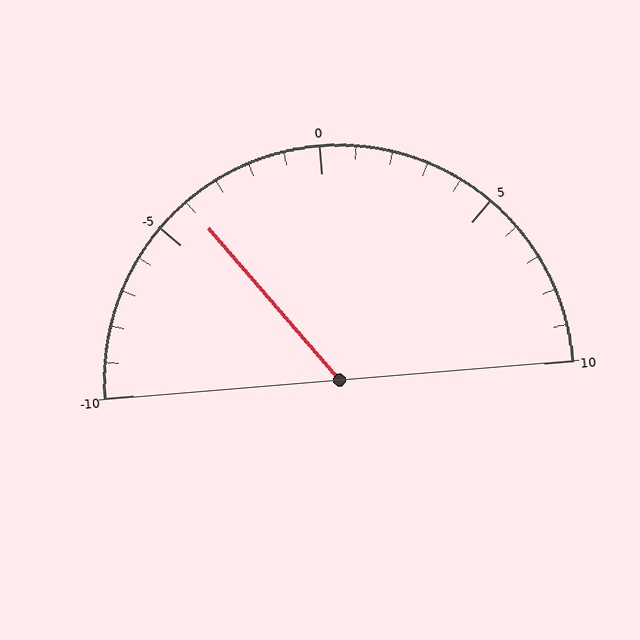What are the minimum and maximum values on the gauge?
The gauge ranges from -10 to 10.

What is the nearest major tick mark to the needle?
The nearest major tick mark is -5.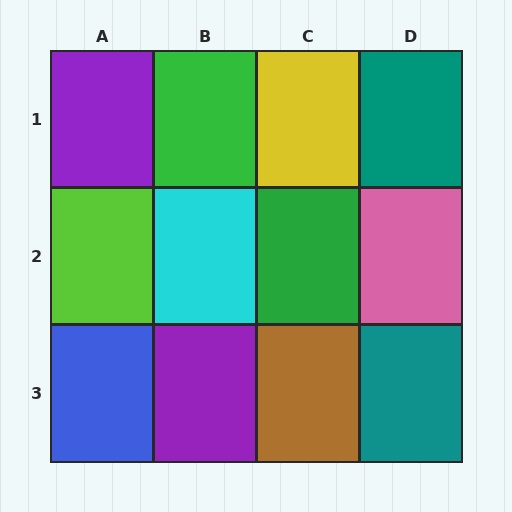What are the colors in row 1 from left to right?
Purple, green, yellow, teal.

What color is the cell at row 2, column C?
Green.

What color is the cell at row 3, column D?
Teal.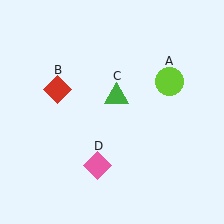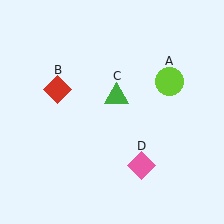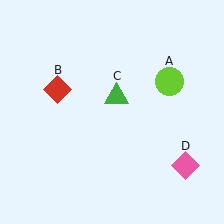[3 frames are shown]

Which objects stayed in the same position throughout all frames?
Lime circle (object A) and red diamond (object B) and green triangle (object C) remained stationary.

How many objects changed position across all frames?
1 object changed position: pink diamond (object D).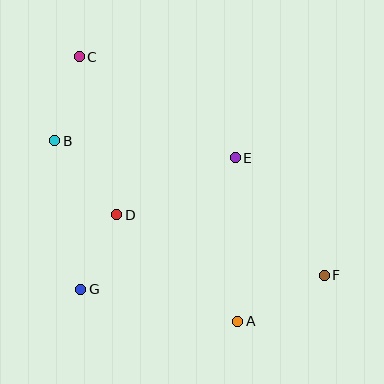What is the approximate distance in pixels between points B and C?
The distance between B and C is approximately 88 pixels.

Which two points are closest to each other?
Points D and G are closest to each other.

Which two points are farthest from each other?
Points C and F are farthest from each other.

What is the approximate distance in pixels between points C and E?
The distance between C and E is approximately 186 pixels.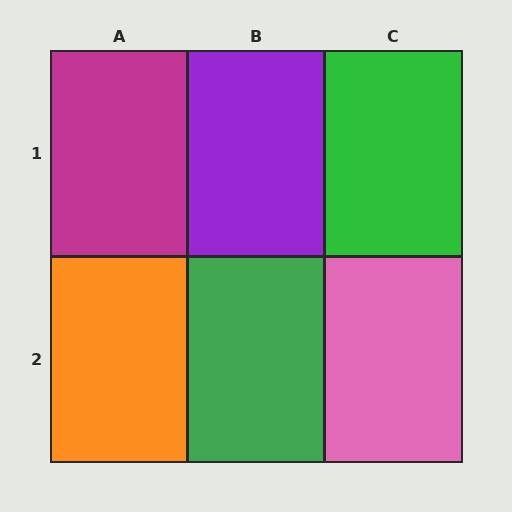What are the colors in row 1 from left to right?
Magenta, purple, green.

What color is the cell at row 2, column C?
Pink.